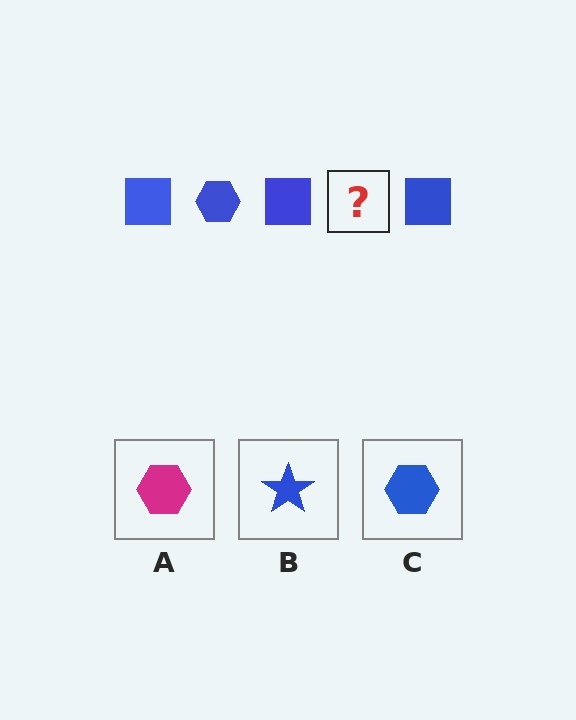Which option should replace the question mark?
Option C.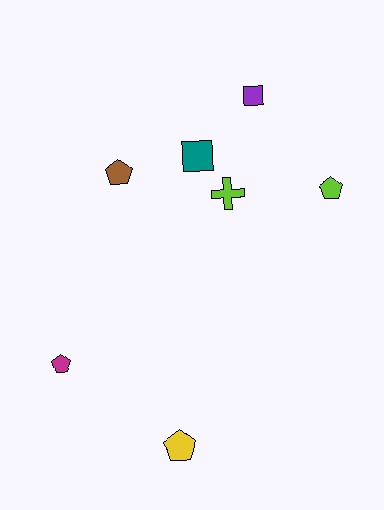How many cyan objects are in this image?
There are no cyan objects.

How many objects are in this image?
There are 7 objects.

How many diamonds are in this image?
There are no diamonds.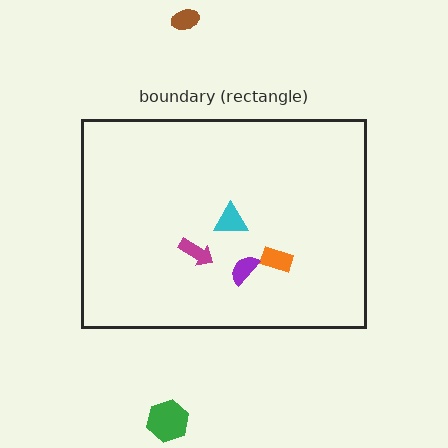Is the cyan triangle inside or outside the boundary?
Inside.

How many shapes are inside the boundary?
4 inside, 2 outside.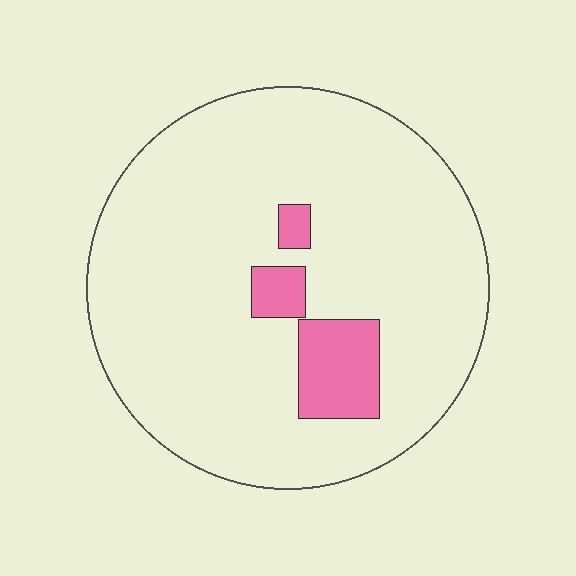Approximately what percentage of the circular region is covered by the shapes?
Approximately 10%.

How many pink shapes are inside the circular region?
3.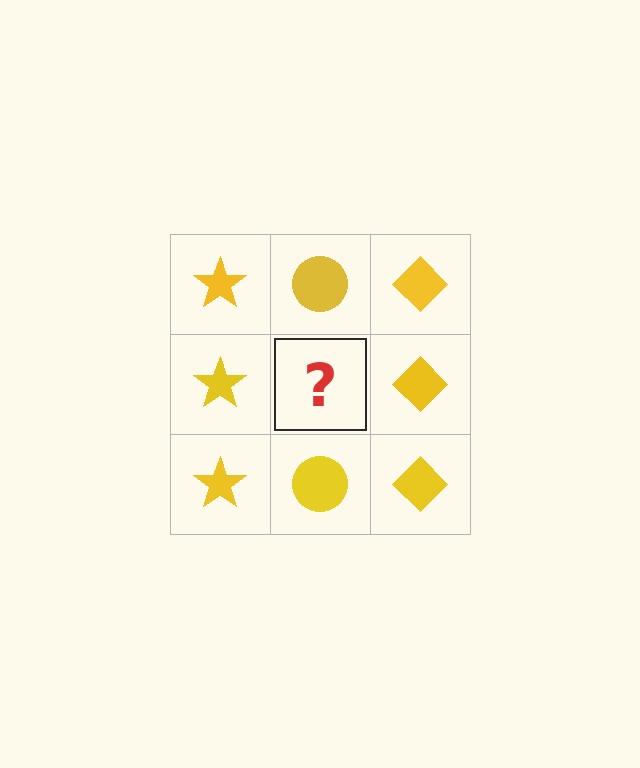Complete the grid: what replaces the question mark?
The question mark should be replaced with a yellow circle.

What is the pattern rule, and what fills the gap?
The rule is that each column has a consistent shape. The gap should be filled with a yellow circle.